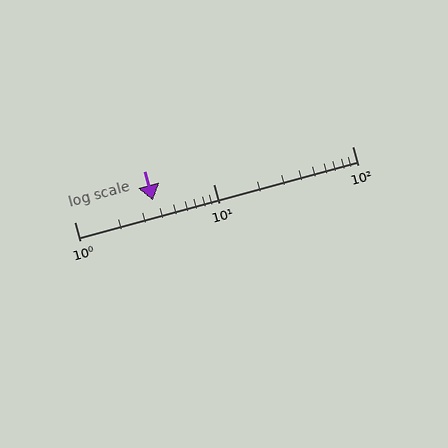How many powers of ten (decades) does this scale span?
The scale spans 2 decades, from 1 to 100.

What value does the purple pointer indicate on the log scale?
The pointer indicates approximately 3.7.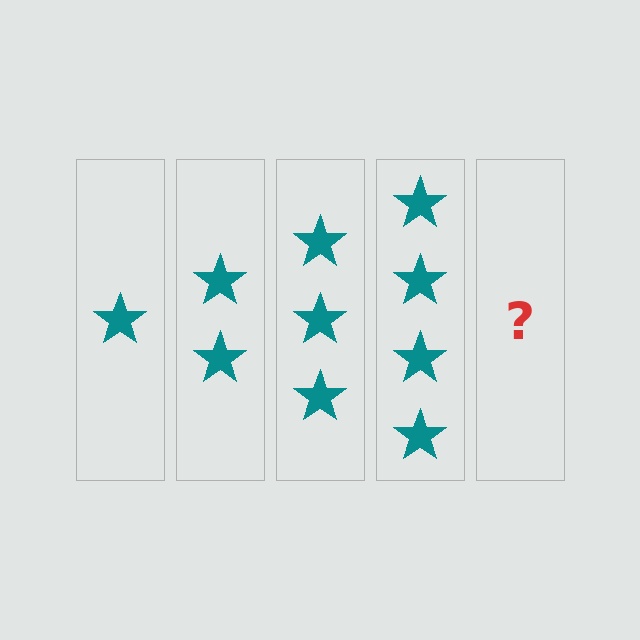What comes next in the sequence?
The next element should be 5 stars.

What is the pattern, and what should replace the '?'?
The pattern is that each step adds one more star. The '?' should be 5 stars.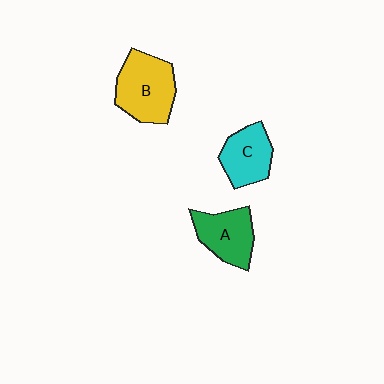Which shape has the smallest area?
Shape C (cyan).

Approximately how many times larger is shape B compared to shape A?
Approximately 1.3 times.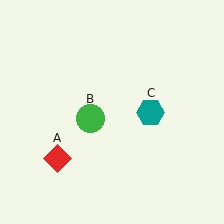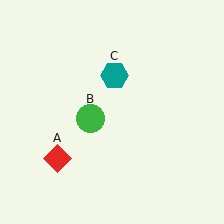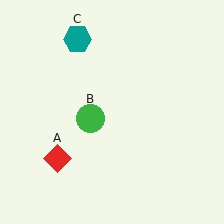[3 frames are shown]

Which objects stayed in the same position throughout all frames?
Red diamond (object A) and green circle (object B) remained stationary.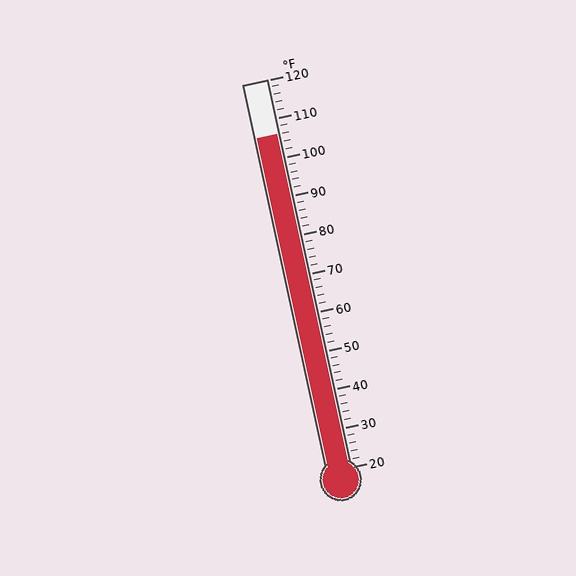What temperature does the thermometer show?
The thermometer shows approximately 106°F.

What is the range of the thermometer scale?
The thermometer scale ranges from 20°F to 120°F.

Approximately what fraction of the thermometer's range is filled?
The thermometer is filled to approximately 85% of its range.